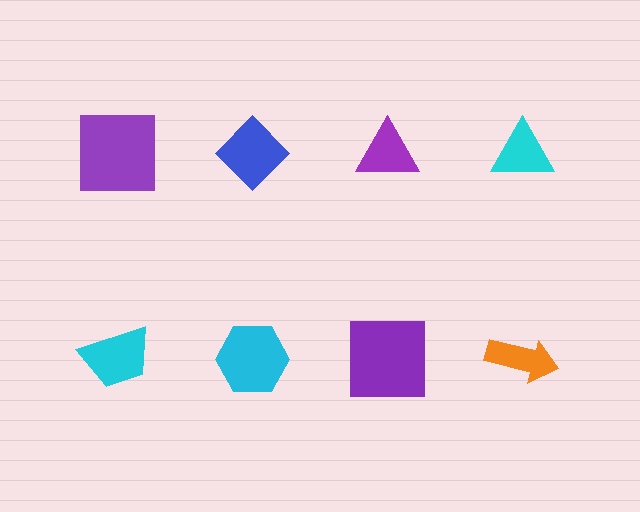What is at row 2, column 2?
A cyan hexagon.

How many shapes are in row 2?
4 shapes.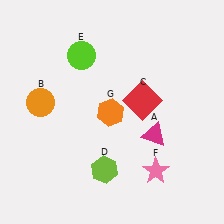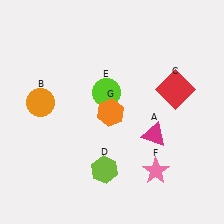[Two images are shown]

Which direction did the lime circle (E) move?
The lime circle (E) moved down.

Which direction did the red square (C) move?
The red square (C) moved right.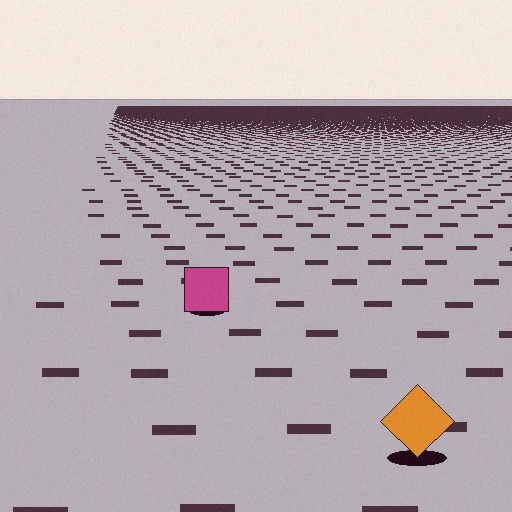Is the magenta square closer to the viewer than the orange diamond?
No. The orange diamond is closer — you can tell from the texture gradient: the ground texture is coarser near it.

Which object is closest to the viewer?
The orange diamond is closest. The texture marks near it are larger and more spread out.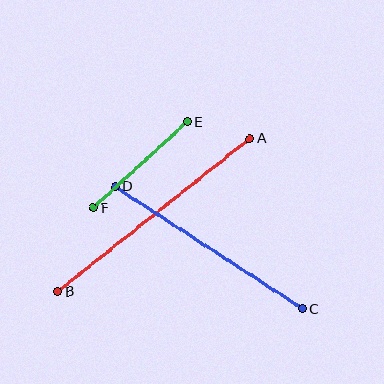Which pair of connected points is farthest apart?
Points A and B are farthest apart.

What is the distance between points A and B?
The distance is approximately 245 pixels.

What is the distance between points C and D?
The distance is approximately 223 pixels.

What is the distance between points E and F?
The distance is approximately 127 pixels.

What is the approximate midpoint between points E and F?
The midpoint is at approximately (140, 165) pixels.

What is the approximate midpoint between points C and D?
The midpoint is at approximately (209, 248) pixels.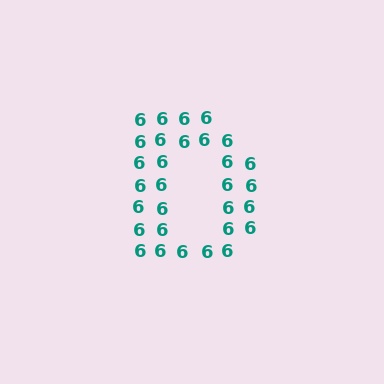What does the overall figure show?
The overall figure shows the letter D.